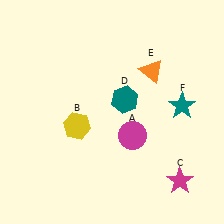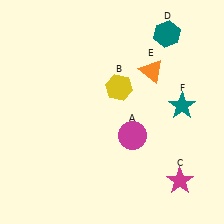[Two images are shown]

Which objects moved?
The objects that moved are: the yellow hexagon (B), the teal hexagon (D).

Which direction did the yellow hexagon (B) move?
The yellow hexagon (B) moved right.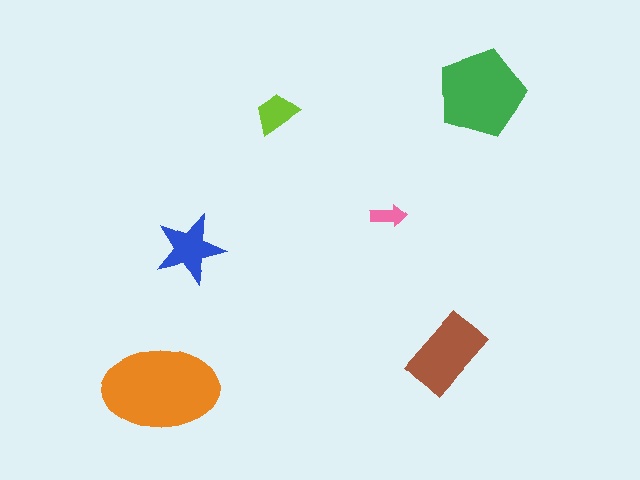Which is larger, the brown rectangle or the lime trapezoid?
The brown rectangle.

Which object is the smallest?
The pink arrow.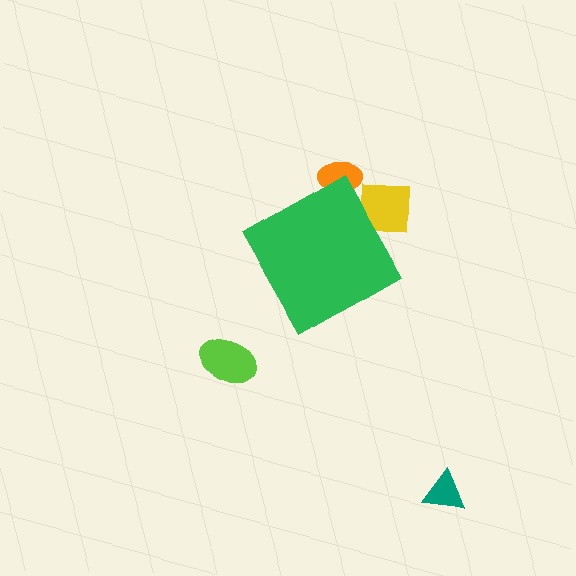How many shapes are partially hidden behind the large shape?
2 shapes are partially hidden.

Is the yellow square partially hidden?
Yes, the yellow square is partially hidden behind the green diamond.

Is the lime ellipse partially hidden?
No, the lime ellipse is fully visible.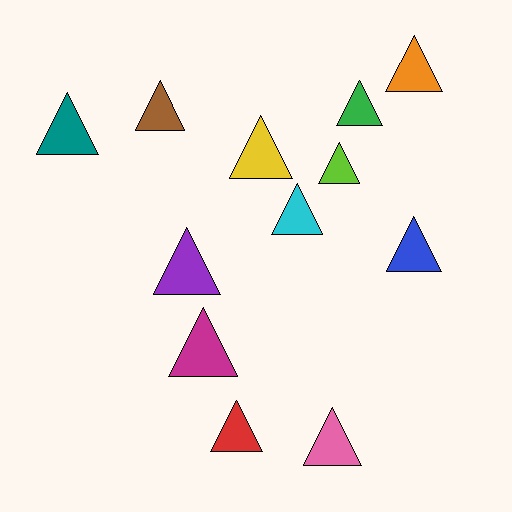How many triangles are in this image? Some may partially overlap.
There are 12 triangles.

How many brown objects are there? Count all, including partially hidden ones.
There is 1 brown object.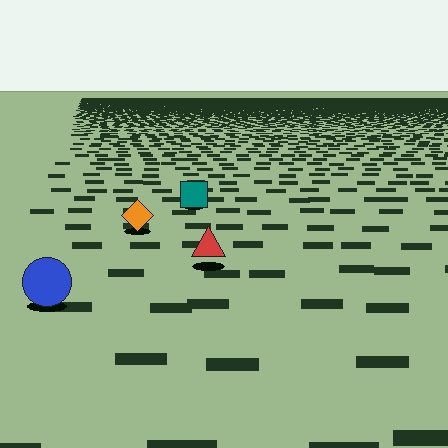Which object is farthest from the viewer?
The teal square is farthest from the viewer. It appears smaller and the ground texture around it is denser.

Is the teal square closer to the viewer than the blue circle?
No. The blue circle is closer — you can tell from the texture gradient: the ground texture is coarser near it.